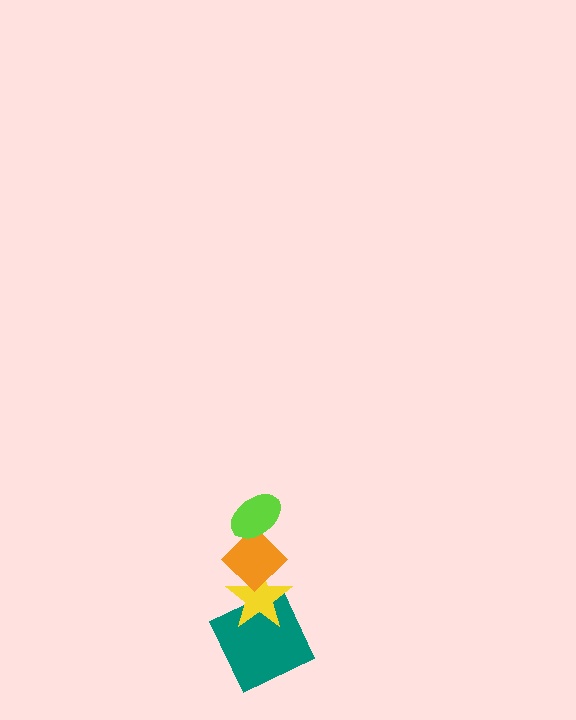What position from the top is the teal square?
The teal square is 4th from the top.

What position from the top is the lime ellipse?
The lime ellipse is 1st from the top.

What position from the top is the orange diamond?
The orange diamond is 2nd from the top.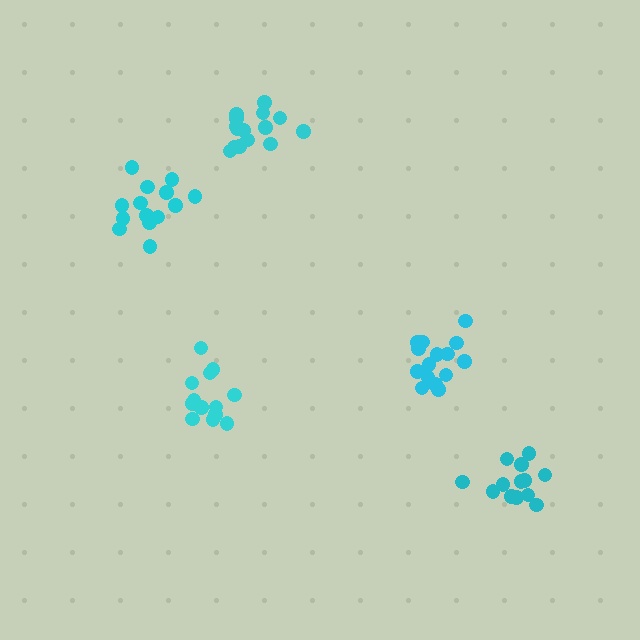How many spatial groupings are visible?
There are 5 spatial groupings.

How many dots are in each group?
Group 1: 15 dots, Group 2: 14 dots, Group 3: 13 dots, Group 4: 15 dots, Group 5: 13 dots (70 total).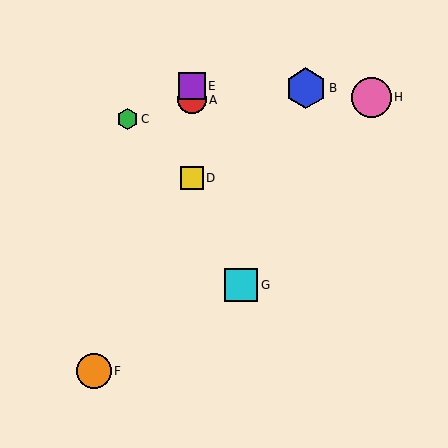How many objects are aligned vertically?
3 objects (A, D, E) are aligned vertically.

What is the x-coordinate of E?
Object E is at x≈192.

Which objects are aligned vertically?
Objects A, D, E are aligned vertically.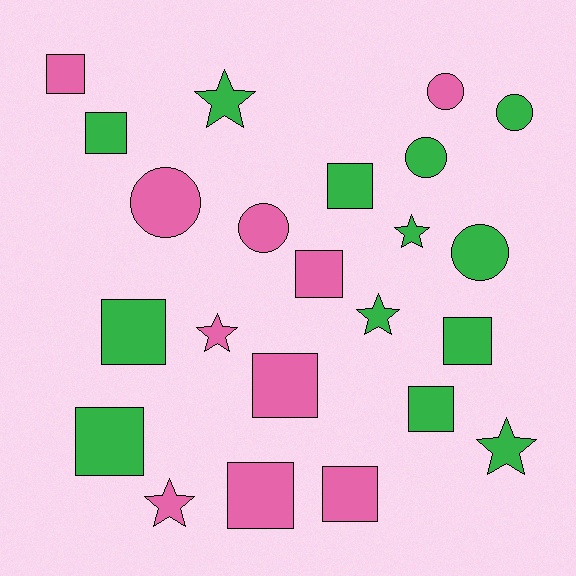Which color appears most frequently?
Green, with 13 objects.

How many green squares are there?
There are 6 green squares.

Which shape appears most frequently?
Square, with 11 objects.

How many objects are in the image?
There are 23 objects.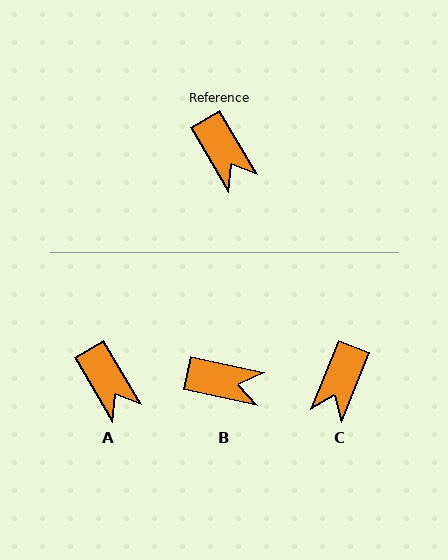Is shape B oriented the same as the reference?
No, it is off by about 47 degrees.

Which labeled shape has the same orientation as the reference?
A.